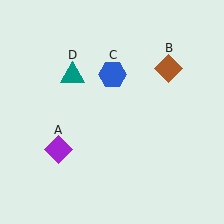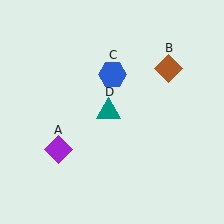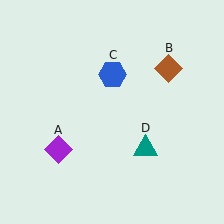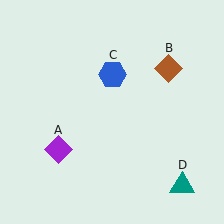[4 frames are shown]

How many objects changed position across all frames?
1 object changed position: teal triangle (object D).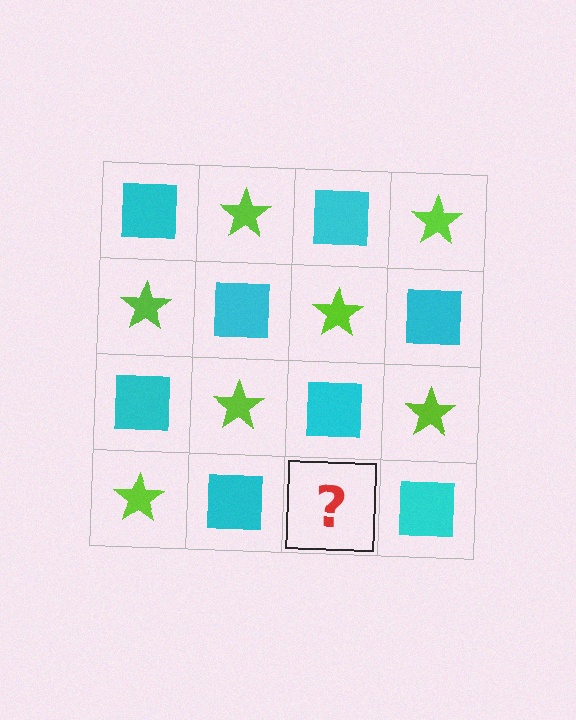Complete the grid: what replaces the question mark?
The question mark should be replaced with a lime star.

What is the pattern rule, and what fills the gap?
The rule is that it alternates cyan square and lime star in a checkerboard pattern. The gap should be filled with a lime star.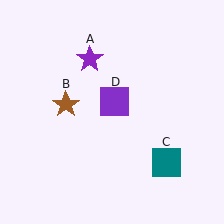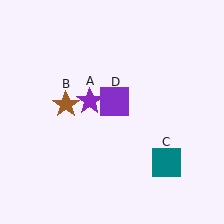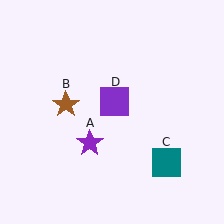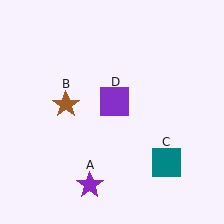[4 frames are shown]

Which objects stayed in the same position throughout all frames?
Brown star (object B) and teal square (object C) and purple square (object D) remained stationary.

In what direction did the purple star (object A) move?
The purple star (object A) moved down.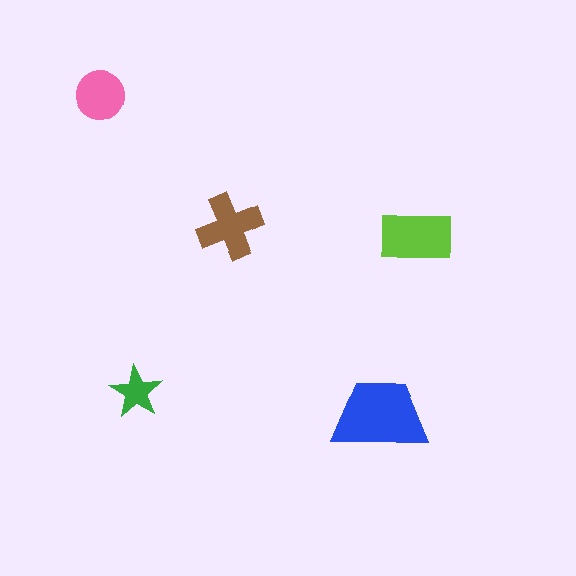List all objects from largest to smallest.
The blue trapezoid, the lime rectangle, the brown cross, the pink circle, the green star.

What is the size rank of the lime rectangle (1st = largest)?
2nd.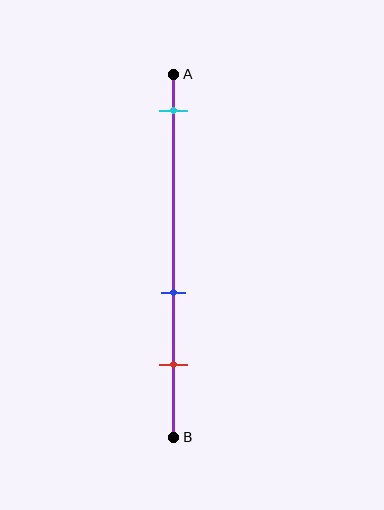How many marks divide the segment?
There are 3 marks dividing the segment.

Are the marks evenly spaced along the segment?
No, the marks are not evenly spaced.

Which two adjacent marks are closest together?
The blue and red marks are the closest adjacent pair.